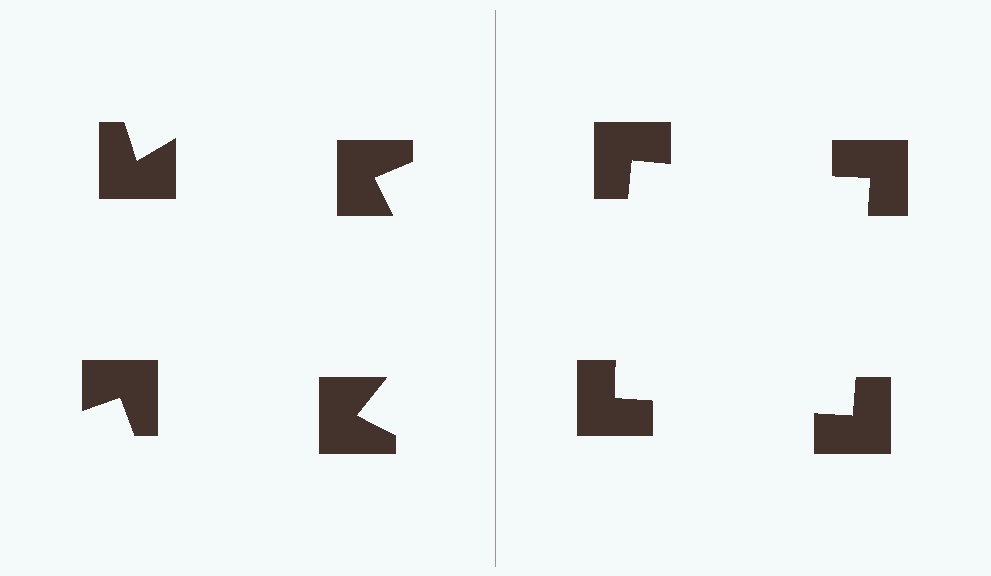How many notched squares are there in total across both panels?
8 — 4 on each side.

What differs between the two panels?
The notched squares are positioned identically on both sides; only the wedge orientations differ. On the right they align to a square; on the left they are misaligned.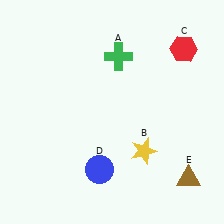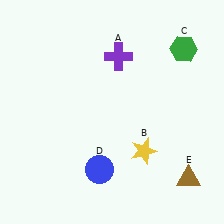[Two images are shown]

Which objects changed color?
A changed from green to purple. C changed from red to green.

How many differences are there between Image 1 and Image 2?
There are 2 differences between the two images.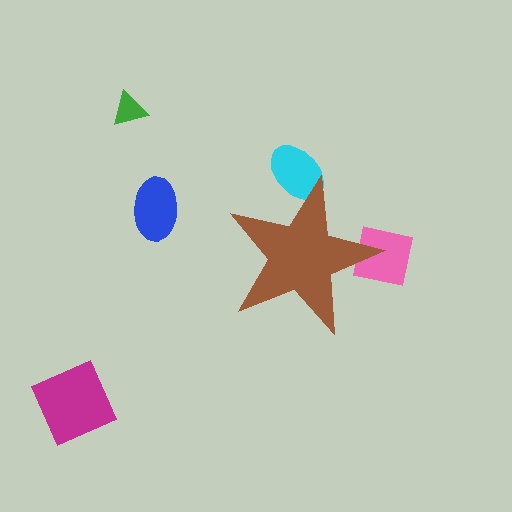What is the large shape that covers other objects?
A brown star.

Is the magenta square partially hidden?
No, the magenta square is fully visible.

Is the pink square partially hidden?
Yes, the pink square is partially hidden behind the brown star.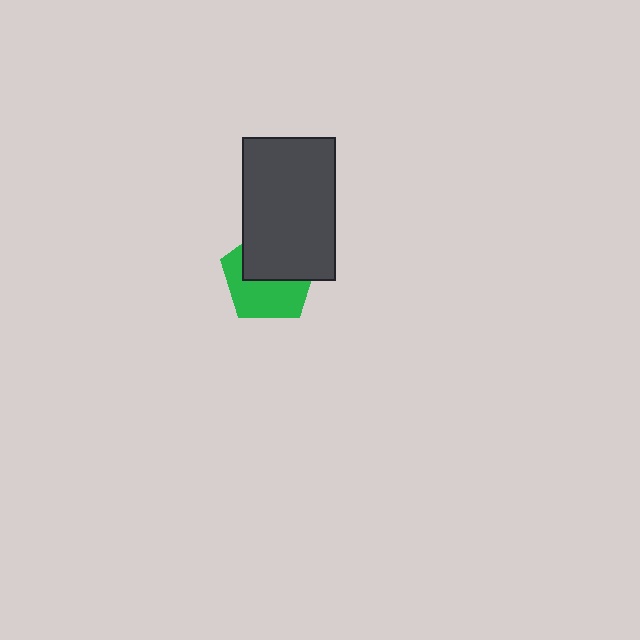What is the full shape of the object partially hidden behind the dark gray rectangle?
The partially hidden object is a green pentagon.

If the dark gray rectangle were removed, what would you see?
You would see the complete green pentagon.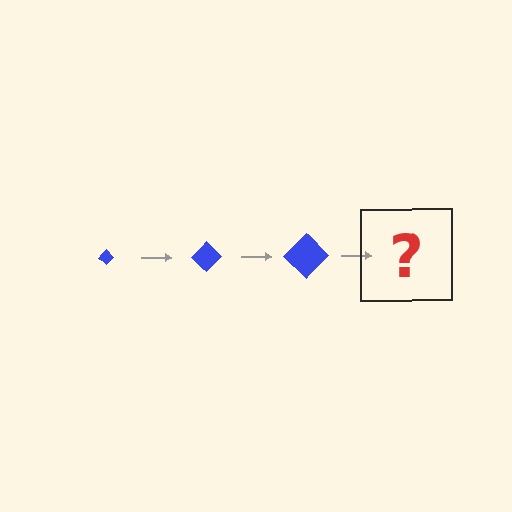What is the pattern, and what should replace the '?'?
The pattern is that the diamond gets progressively larger each step. The '?' should be a blue diamond, larger than the previous one.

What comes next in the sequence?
The next element should be a blue diamond, larger than the previous one.